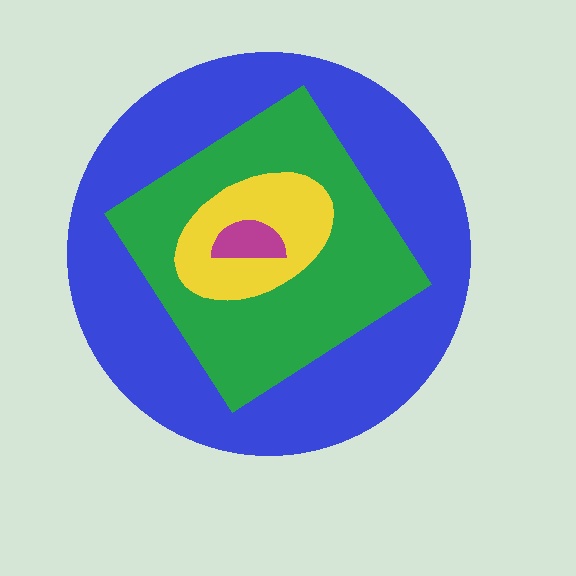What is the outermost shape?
The blue circle.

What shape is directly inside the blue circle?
The green diamond.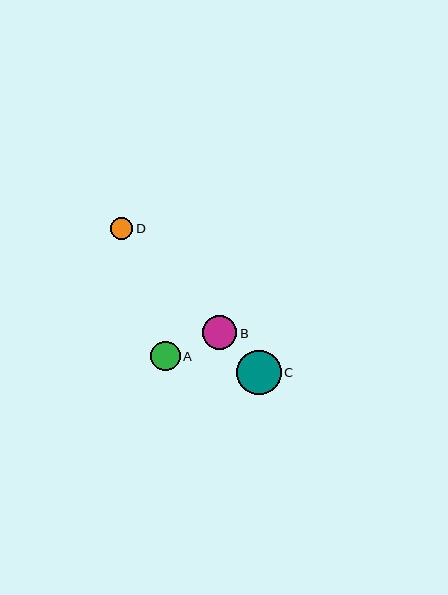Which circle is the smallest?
Circle D is the smallest with a size of approximately 22 pixels.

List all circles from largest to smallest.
From largest to smallest: C, B, A, D.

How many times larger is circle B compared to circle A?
Circle B is approximately 1.1 times the size of circle A.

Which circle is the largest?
Circle C is the largest with a size of approximately 44 pixels.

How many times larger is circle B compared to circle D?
Circle B is approximately 1.5 times the size of circle D.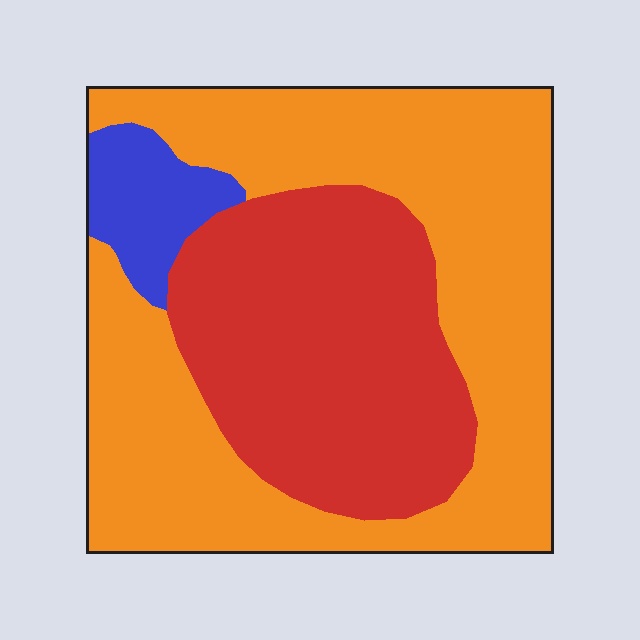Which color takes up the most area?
Orange, at roughly 55%.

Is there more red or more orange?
Orange.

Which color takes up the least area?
Blue, at roughly 5%.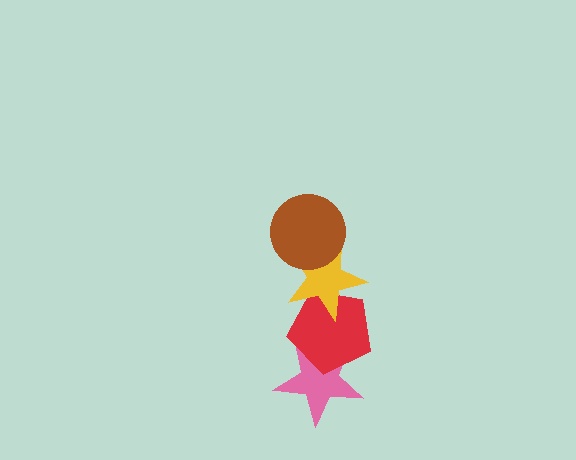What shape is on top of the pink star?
The red pentagon is on top of the pink star.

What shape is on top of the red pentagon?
The yellow star is on top of the red pentagon.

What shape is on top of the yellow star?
The brown circle is on top of the yellow star.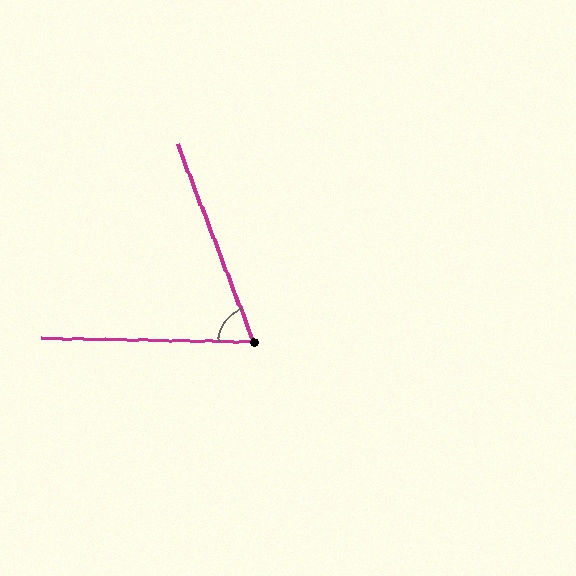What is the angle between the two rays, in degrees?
Approximately 68 degrees.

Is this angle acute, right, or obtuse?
It is acute.